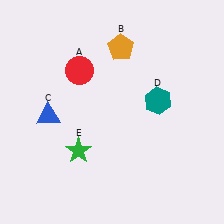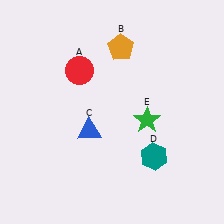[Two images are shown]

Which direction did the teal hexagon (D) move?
The teal hexagon (D) moved down.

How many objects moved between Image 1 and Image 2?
3 objects moved between the two images.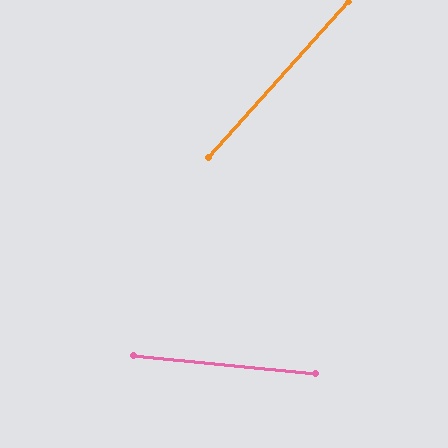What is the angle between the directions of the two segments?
Approximately 54 degrees.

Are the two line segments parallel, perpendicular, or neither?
Neither parallel nor perpendicular — they differ by about 54°.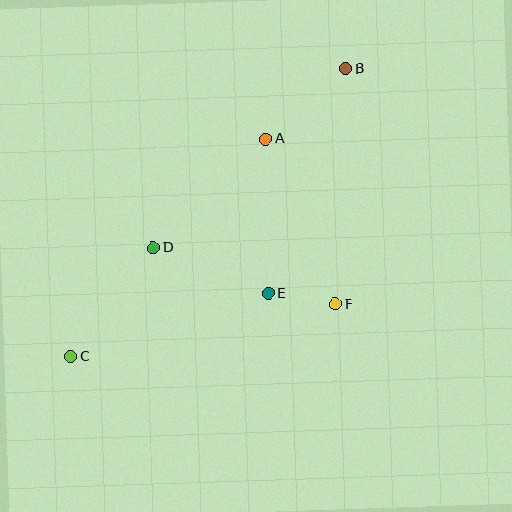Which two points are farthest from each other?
Points B and C are farthest from each other.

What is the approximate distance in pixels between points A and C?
The distance between A and C is approximately 292 pixels.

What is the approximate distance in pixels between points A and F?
The distance between A and F is approximately 179 pixels.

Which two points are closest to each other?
Points E and F are closest to each other.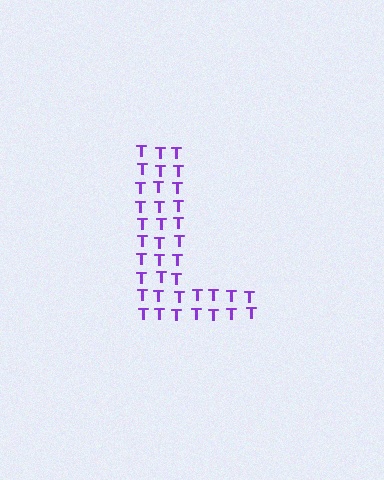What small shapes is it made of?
It is made of small letter T's.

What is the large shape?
The large shape is the letter L.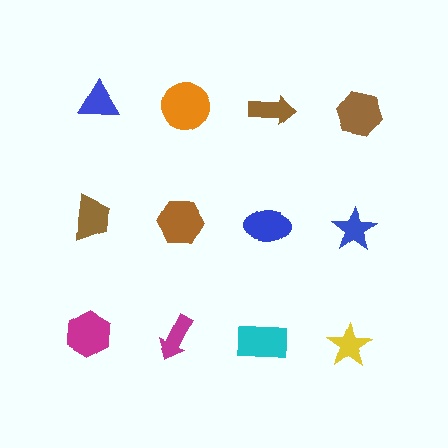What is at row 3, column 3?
A cyan rectangle.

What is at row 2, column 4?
A blue star.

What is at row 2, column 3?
A blue ellipse.